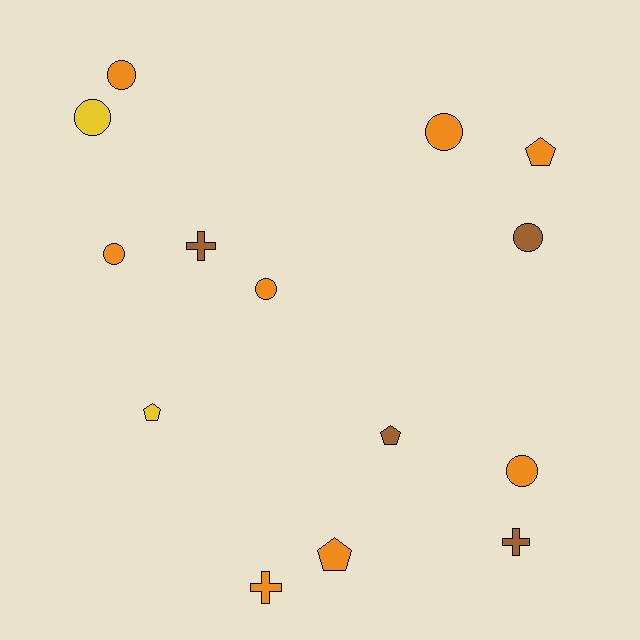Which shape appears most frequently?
Circle, with 7 objects.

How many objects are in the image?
There are 14 objects.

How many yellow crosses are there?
There are no yellow crosses.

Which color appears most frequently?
Orange, with 8 objects.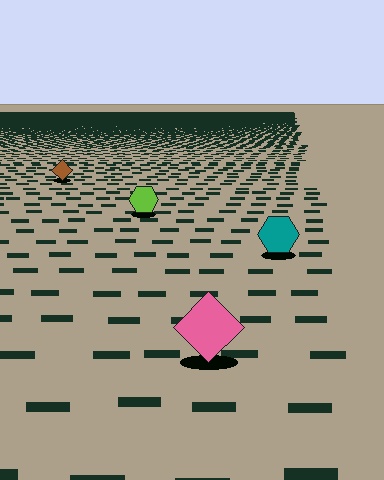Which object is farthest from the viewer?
The brown diamond is farthest from the viewer. It appears smaller and the ground texture around it is denser.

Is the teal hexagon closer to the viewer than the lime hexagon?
Yes. The teal hexagon is closer — you can tell from the texture gradient: the ground texture is coarser near it.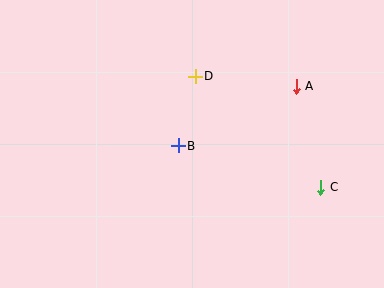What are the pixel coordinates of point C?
Point C is at (321, 187).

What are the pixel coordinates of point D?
Point D is at (195, 76).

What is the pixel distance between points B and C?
The distance between B and C is 148 pixels.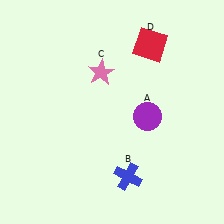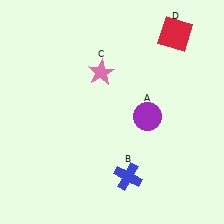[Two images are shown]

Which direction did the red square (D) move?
The red square (D) moved right.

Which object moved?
The red square (D) moved right.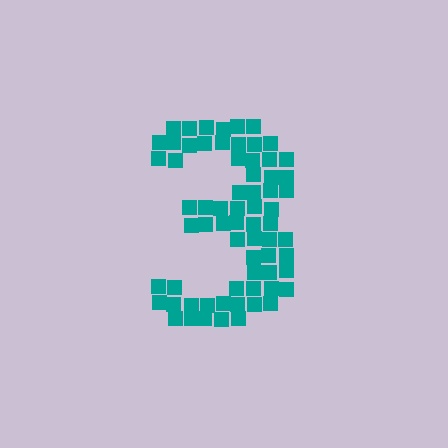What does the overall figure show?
The overall figure shows the digit 3.